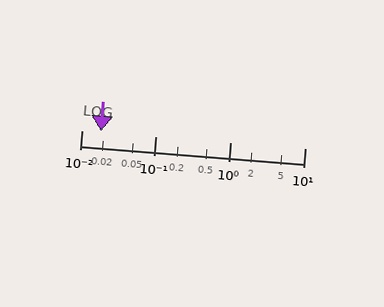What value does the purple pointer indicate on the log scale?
The pointer indicates approximately 0.018.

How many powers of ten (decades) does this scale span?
The scale spans 3 decades, from 0.01 to 10.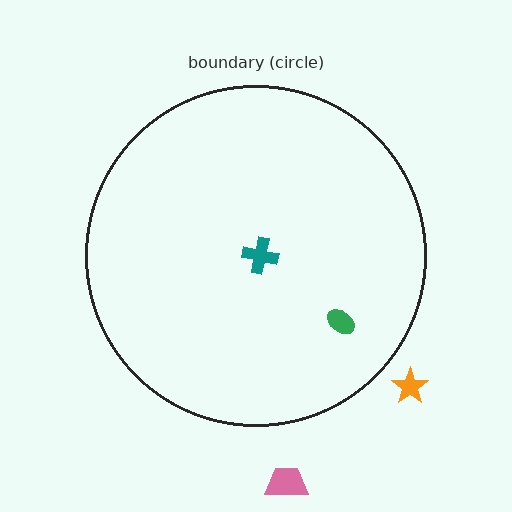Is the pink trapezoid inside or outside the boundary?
Outside.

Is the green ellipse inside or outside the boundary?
Inside.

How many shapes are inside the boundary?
2 inside, 2 outside.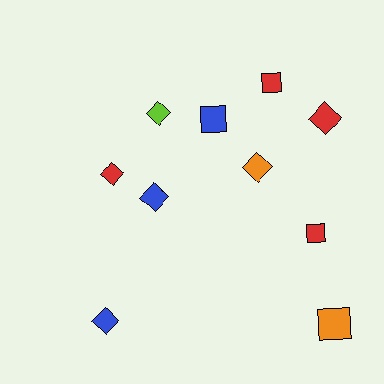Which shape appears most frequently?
Diamond, with 6 objects.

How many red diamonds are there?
There are 2 red diamonds.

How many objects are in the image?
There are 10 objects.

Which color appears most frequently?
Red, with 4 objects.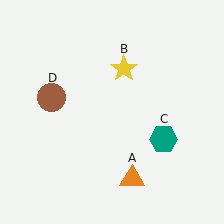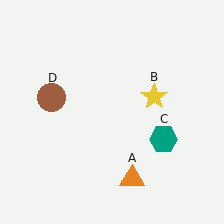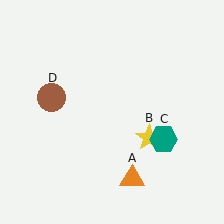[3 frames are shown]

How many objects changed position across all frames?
1 object changed position: yellow star (object B).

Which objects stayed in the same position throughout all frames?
Orange triangle (object A) and teal hexagon (object C) and brown circle (object D) remained stationary.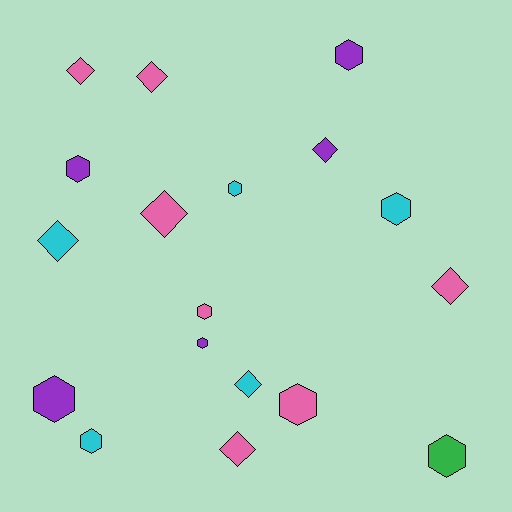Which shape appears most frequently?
Hexagon, with 10 objects.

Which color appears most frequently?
Pink, with 7 objects.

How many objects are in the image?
There are 18 objects.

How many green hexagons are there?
There is 1 green hexagon.